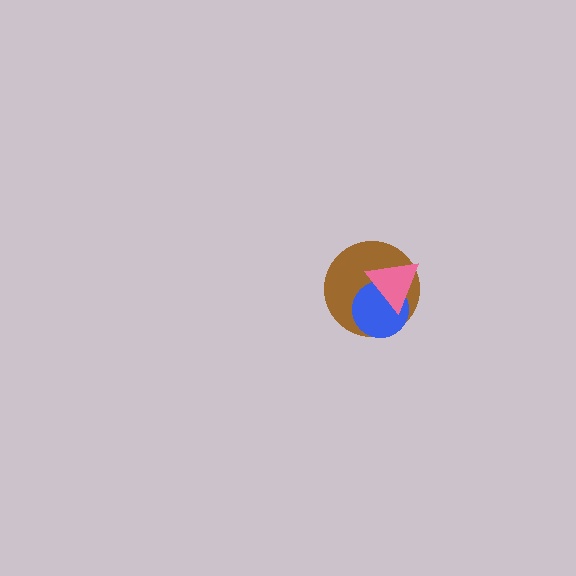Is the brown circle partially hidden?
Yes, it is partially covered by another shape.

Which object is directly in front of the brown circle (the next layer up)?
The blue circle is directly in front of the brown circle.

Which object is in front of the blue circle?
The pink triangle is in front of the blue circle.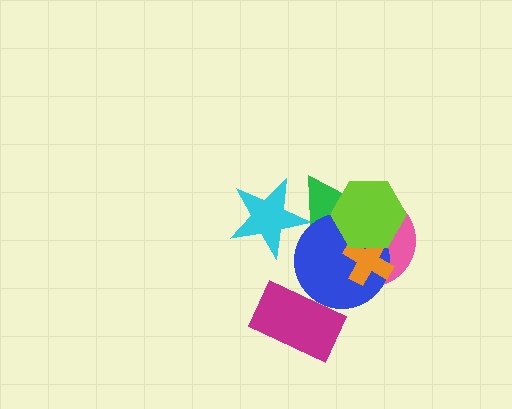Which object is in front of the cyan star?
The green triangle is in front of the cyan star.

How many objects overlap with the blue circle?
5 objects overlap with the blue circle.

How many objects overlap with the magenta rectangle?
1 object overlaps with the magenta rectangle.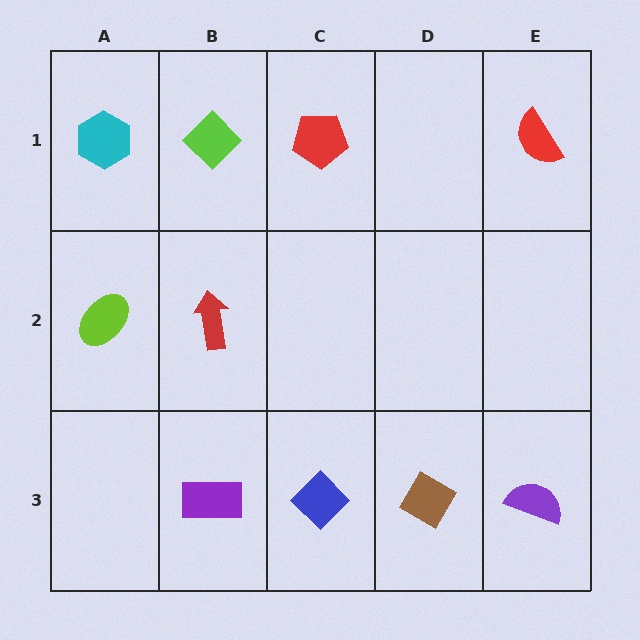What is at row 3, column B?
A purple rectangle.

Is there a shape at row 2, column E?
No, that cell is empty.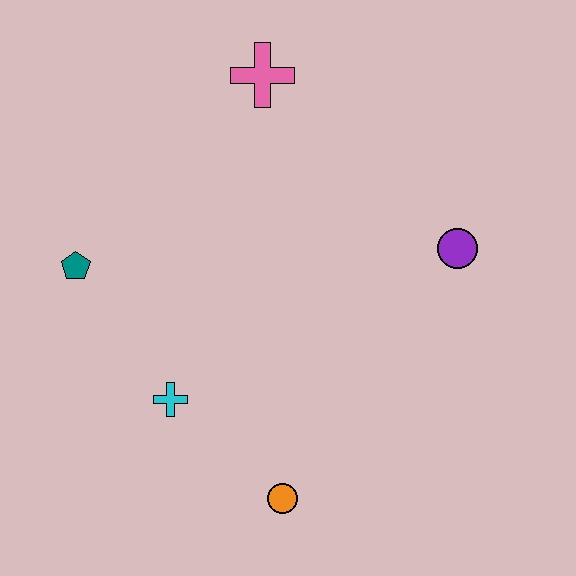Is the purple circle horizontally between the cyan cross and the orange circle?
No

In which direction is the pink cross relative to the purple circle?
The pink cross is to the left of the purple circle.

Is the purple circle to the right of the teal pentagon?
Yes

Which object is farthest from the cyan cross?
The pink cross is farthest from the cyan cross.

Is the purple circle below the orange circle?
No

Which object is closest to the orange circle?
The cyan cross is closest to the orange circle.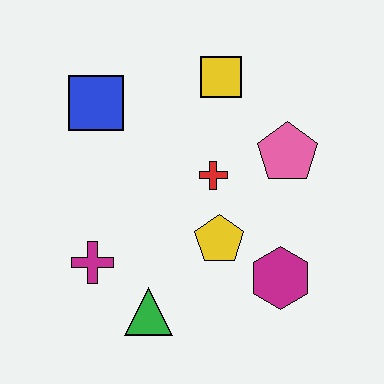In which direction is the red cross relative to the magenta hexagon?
The red cross is above the magenta hexagon.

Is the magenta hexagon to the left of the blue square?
No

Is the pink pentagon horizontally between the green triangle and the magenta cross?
No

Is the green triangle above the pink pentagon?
No